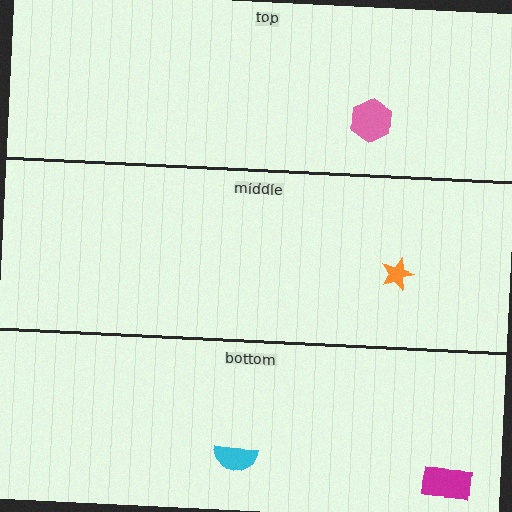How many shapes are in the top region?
1.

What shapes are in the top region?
The pink hexagon.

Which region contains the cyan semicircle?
The bottom region.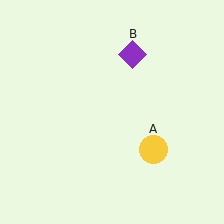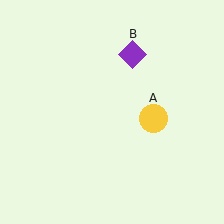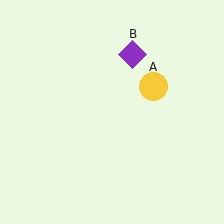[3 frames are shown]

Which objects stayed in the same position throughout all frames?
Purple diamond (object B) remained stationary.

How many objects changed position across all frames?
1 object changed position: yellow circle (object A).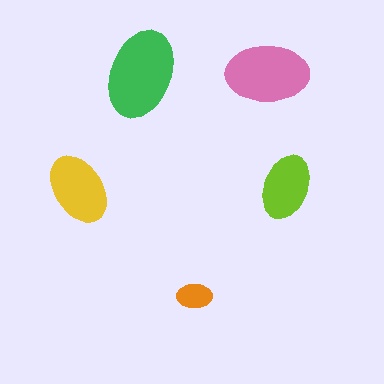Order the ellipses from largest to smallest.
the green one, the pink one, the yellow one, the lime one, the orange one.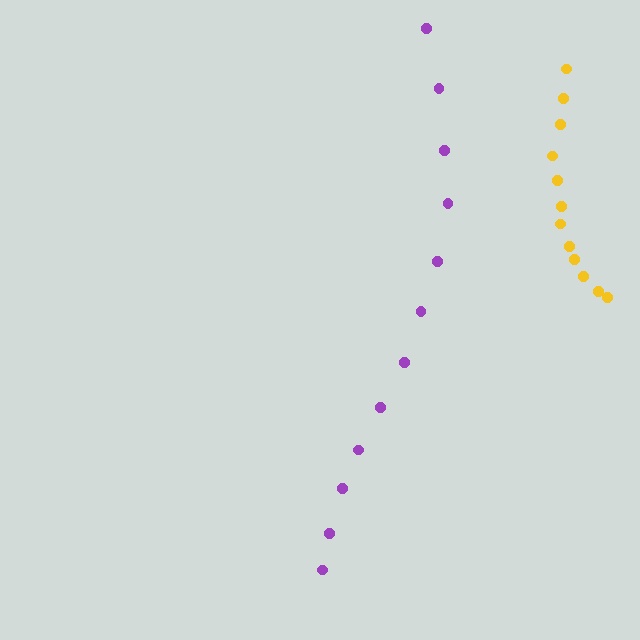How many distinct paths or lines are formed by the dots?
There are 2 distinct paths.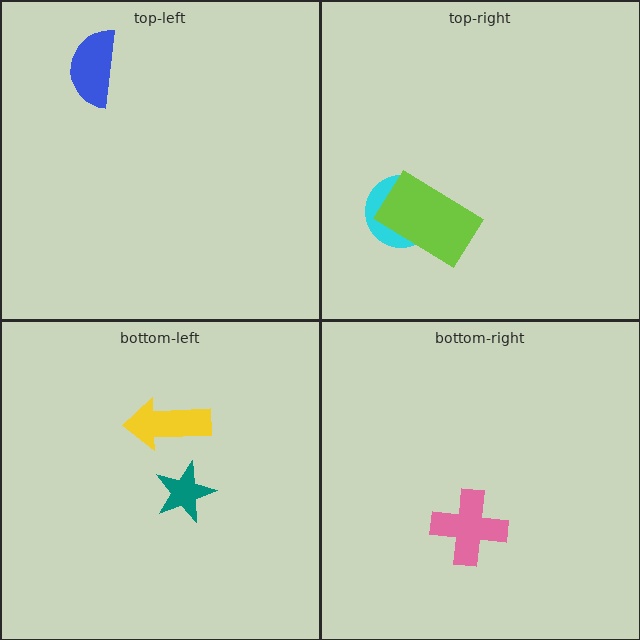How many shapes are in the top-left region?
1.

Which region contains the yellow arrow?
The bottom-left region.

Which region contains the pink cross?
The bottom-right region.